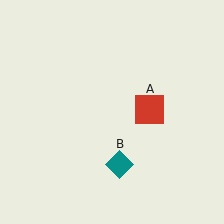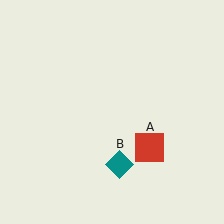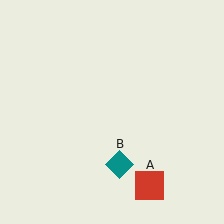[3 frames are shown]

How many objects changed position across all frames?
1 object changed position: red square (object A).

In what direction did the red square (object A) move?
The red square (object A) moved down.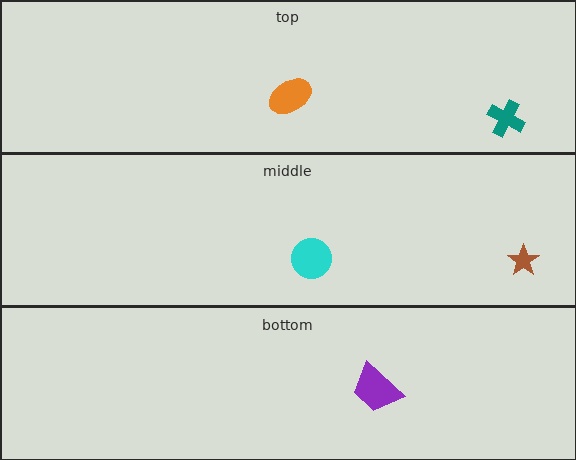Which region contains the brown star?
The middle region.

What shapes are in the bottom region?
The purple trapezoid.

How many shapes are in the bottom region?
1.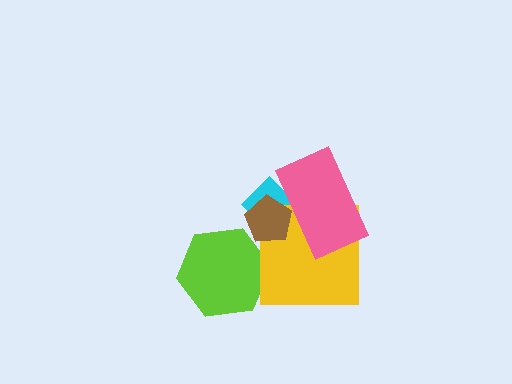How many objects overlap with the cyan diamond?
3 objects overlap with the cyan diamond.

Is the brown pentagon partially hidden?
Yes, it is partially covered by another shape.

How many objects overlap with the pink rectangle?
3 objects overlap with the pink rectangle.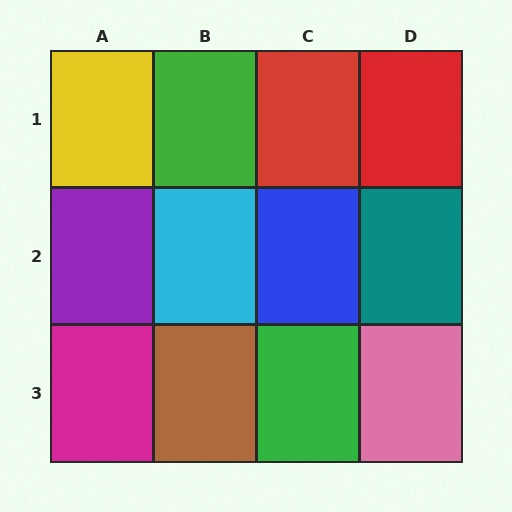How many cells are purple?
1 cell is purple.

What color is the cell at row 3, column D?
Pink.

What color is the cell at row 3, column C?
Green.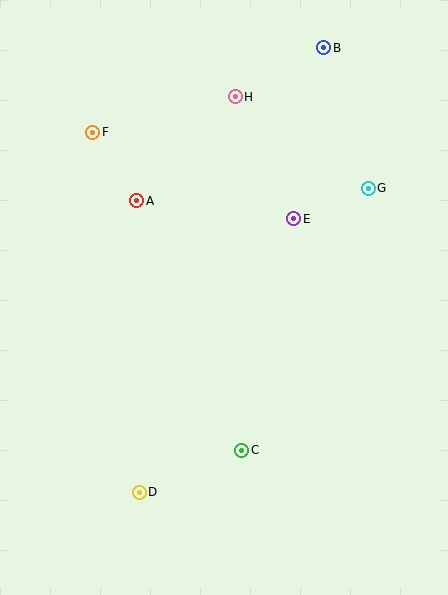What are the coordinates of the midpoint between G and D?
The midpoint between G and D is at (254, 340).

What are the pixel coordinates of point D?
Point D is at (139, 492).